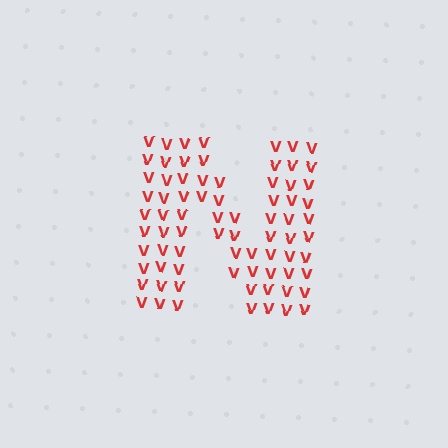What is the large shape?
The large shape is the letter N.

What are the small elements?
The small elements are letter V's.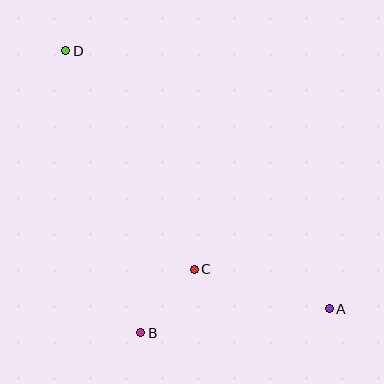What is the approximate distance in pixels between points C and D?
The distance between C and D is approximately 253 pixels.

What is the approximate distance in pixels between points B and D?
The distance between B and D is approximately 291 pixels.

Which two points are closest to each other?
Points B and C are closest to each other.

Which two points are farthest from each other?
Points A and D are farthest from each other.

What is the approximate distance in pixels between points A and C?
The distance between A and C is approximately 141 pixels.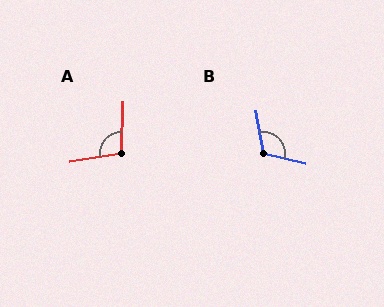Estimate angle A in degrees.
Approximately 100 degrees.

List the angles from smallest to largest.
A (100°), B (114°).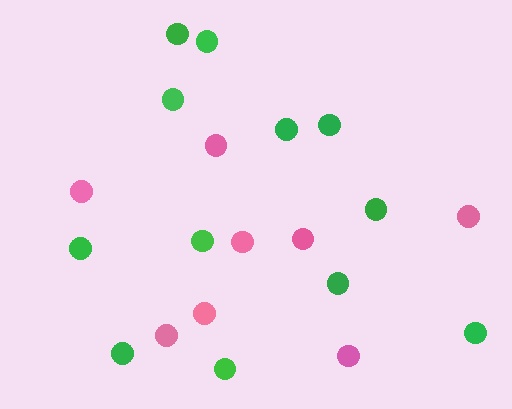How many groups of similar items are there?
There are 2 groups: one group of green circles (12) and one group of pink circles (8).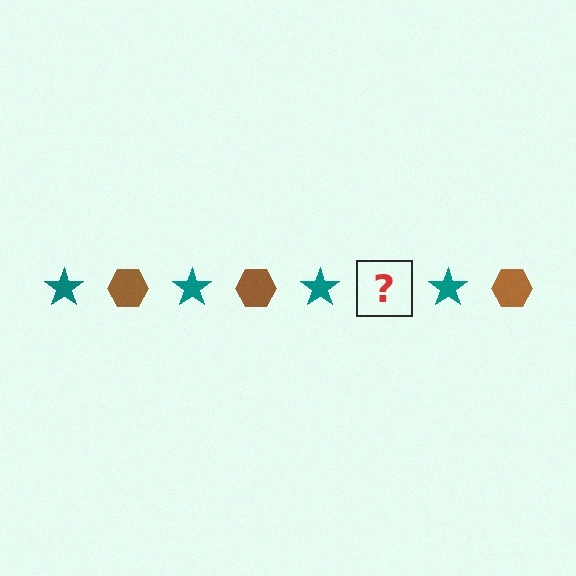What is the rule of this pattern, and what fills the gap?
The rule is that the pattern alternates between teal star and brown hexagon. The gap should be filled with a brown hexagon.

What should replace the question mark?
The question mark should be replaced with a brown hexagon.